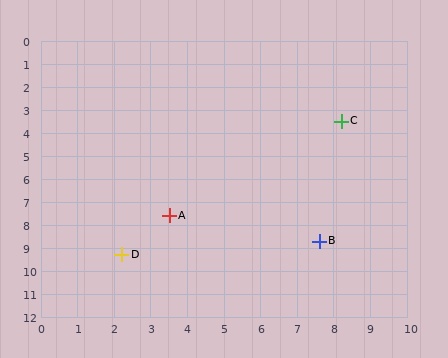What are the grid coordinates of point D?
Point D is at approximately (2.2, 9.3).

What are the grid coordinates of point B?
Point B is at approximately (7.6, 8.7).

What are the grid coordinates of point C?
Point C is at approximately (8.2, 3.5).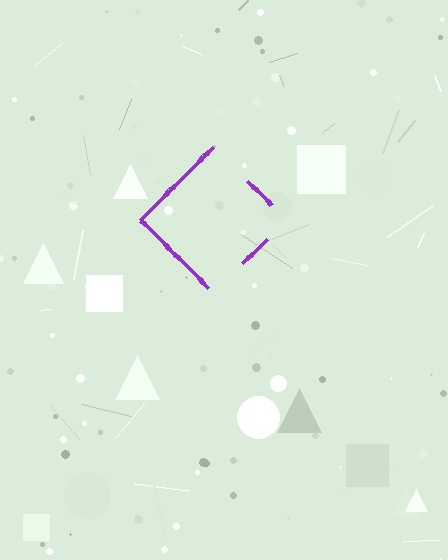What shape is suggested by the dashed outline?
The dashed outline suggests a diamond.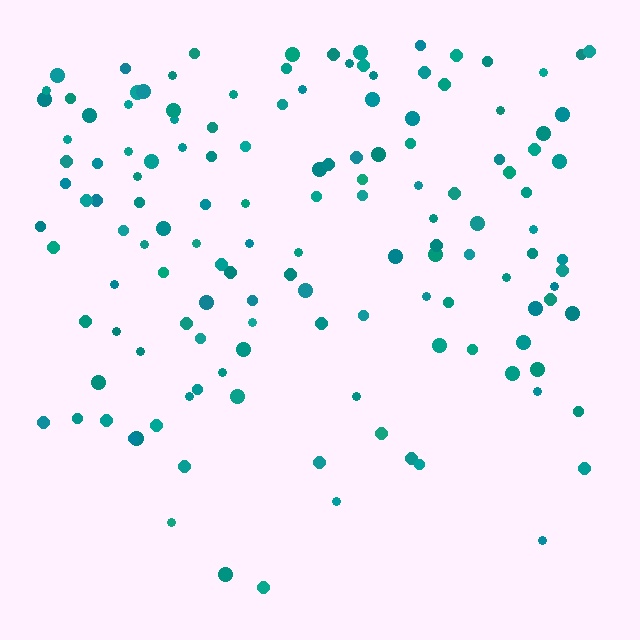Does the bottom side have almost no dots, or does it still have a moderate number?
Still a moderate number, just noticeably fewer than the top.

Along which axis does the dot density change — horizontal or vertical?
Vertical.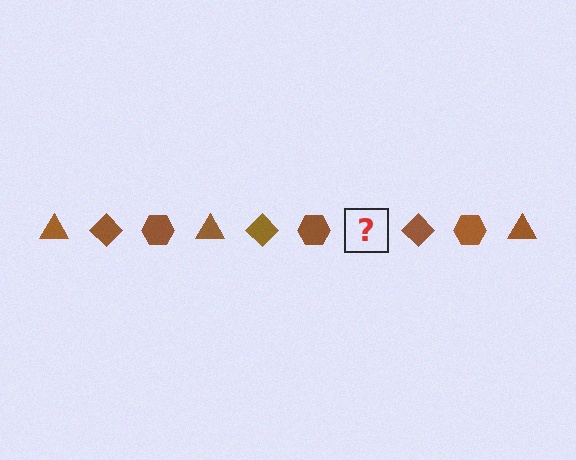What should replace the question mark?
The question mark should be replaced with a brown triangle.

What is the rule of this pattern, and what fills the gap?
The rule is that the pattern cycles through triangle, diamond, hexagon shapes in brown. The gap should be filled with a brown triangle.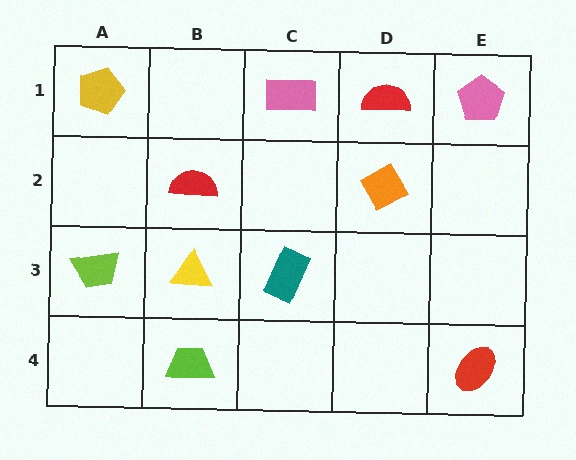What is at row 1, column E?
A pink pentagon.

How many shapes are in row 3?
3 shapes.